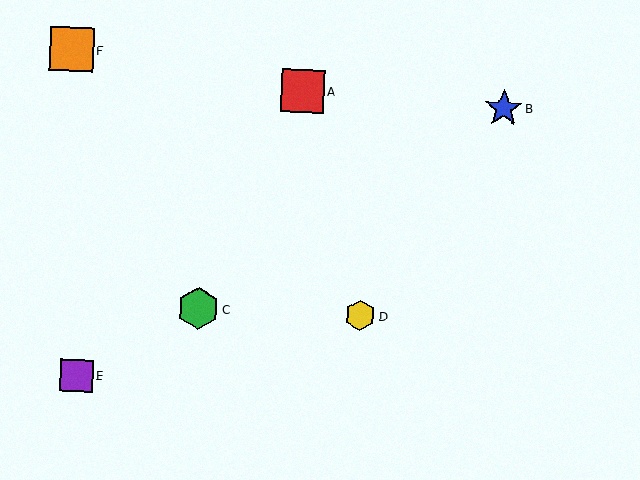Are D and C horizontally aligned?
Yes, both are at y≈316.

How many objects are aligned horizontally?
2 objects (C, D) are aligned horizontally.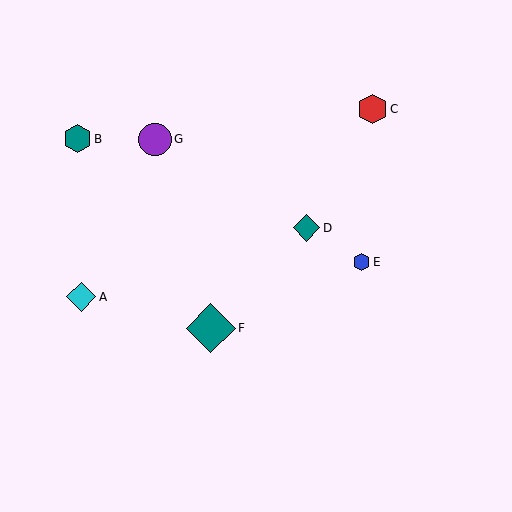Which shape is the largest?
The teal diamond (labeled F) is the largest.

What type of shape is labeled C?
Shape C is a red hexagon.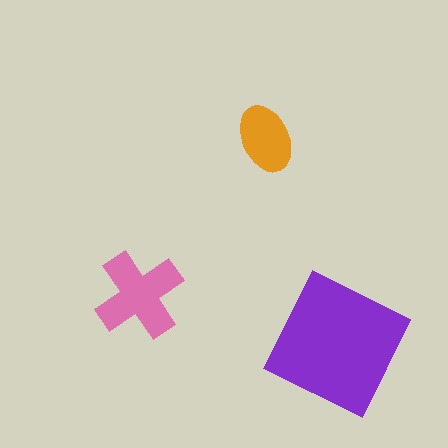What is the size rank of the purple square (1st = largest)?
1st.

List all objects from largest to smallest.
The purple square, the pink cross, the orange ellipse.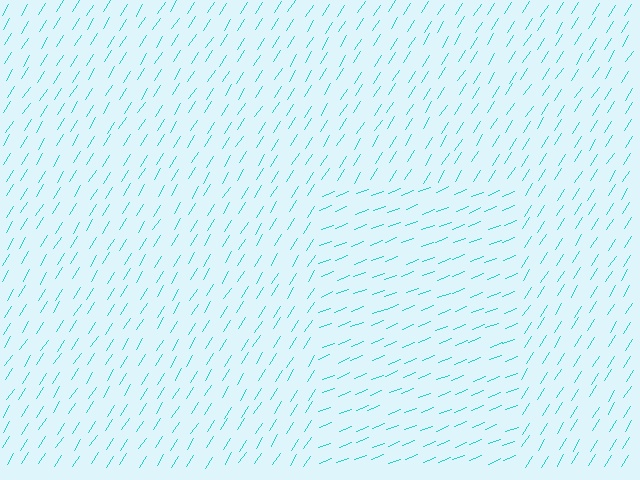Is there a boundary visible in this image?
Yes, there is a texture boundary formed by a change in line orientation.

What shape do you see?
I see a rectangle.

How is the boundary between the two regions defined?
The boundary is defined purely by a change in line orientation (approximately 36 degrees difference). All lines are the same color and thickness.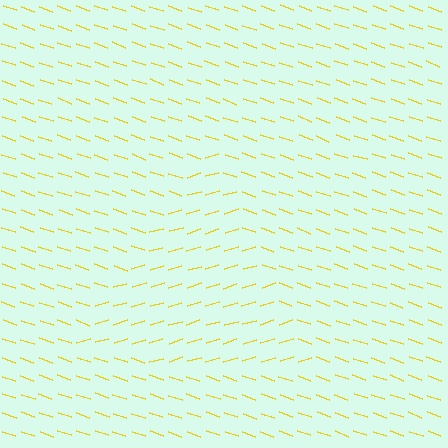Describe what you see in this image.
The image is filled with small yellow line segments. A triangle region in the image has lines oriented differently from the surrounding lines, creating a visible texture boundary.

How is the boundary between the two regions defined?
The boundary is defined purely by a change in line orientation (approximately 36 degrees difference). All lines are the same color and thickness.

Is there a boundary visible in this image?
Yes, there is a texture boundary formed by a change in line orientation.